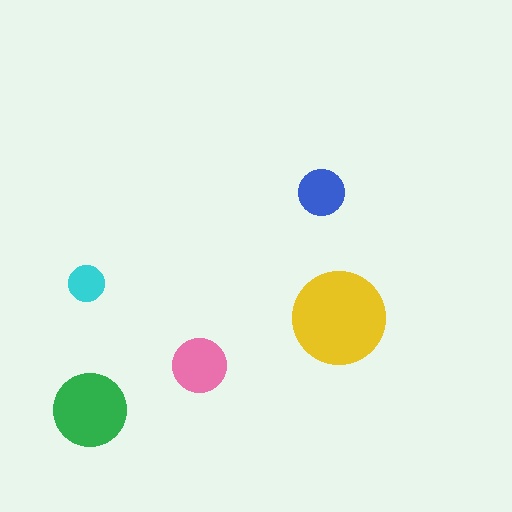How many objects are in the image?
There are 5 objects in the image.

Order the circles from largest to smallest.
the yellow one, the green one, the pink one, the blue one, the cyan one.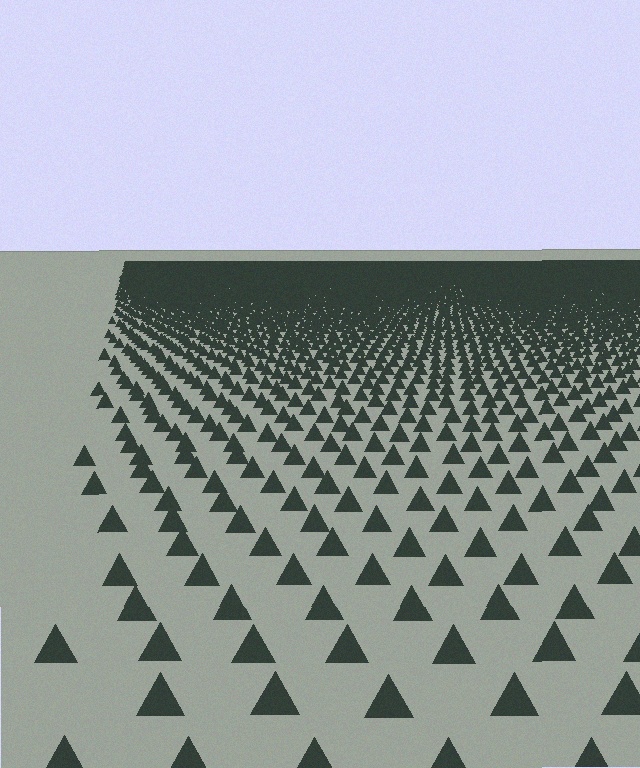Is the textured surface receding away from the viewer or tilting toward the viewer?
The surface is receding away from the viewer. Texture elements get smaller and denser toward the top.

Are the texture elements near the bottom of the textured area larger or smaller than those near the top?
Larger. Near the bottom, elements are closer to the viewer and appear at a bigger on-screen size.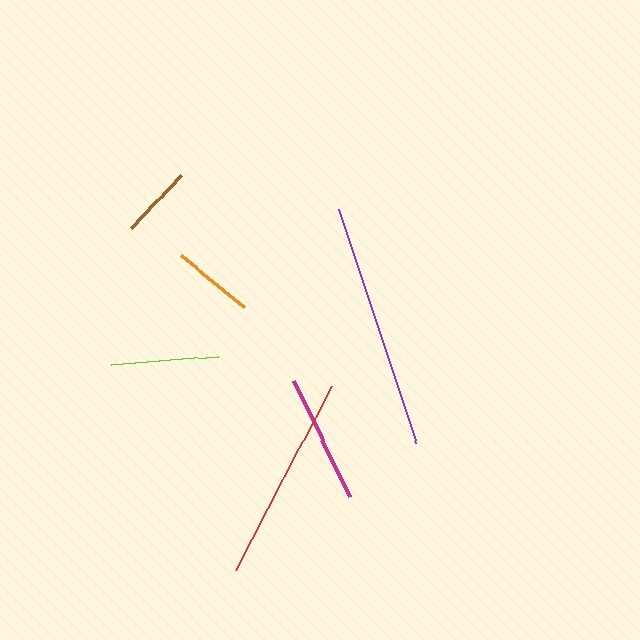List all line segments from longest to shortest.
From longest to shortest: purple, red, magenta, lime, orange, brown.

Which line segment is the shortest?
The brown line is the shortest at approximately 72 pixels.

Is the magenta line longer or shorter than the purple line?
The purple line is longer than the magenta line.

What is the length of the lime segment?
The lime segment is approximately 108 pixels long.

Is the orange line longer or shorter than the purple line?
The purple line is longer than the orange line.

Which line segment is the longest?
The purple line is the longest at approximately 246 pixels.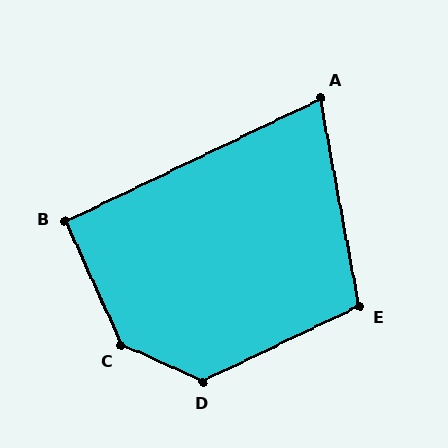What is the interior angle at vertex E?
Approximately 105 degrees (obtuse).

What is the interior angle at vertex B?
Approximately 91 degrees (approximately right).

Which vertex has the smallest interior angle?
A, at approximately 75 degrees.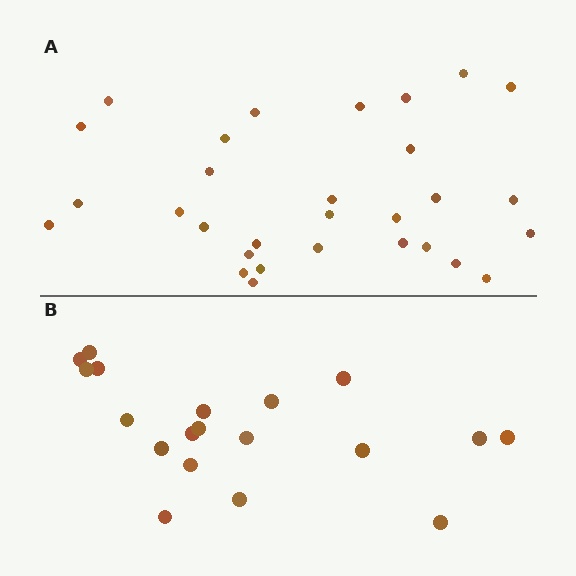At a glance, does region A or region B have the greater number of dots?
Region A (the top region) has more dots.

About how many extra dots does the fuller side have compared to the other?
Region A has roughly 12 or so more dots than region B.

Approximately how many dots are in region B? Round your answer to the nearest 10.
About 20 dots. (The exact count is 19, which rounds to 20.)